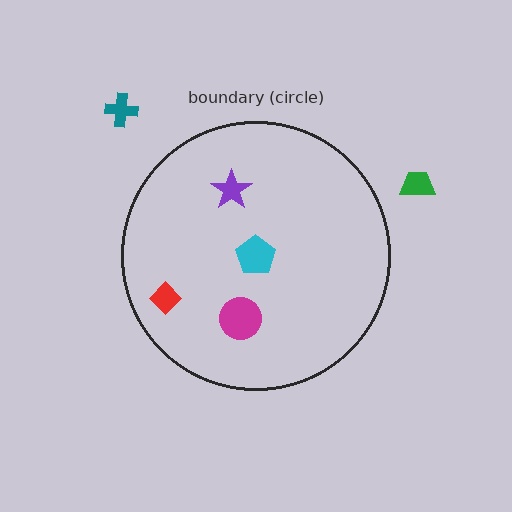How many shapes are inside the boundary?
4 inside, 2 outside.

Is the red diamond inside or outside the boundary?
Inside.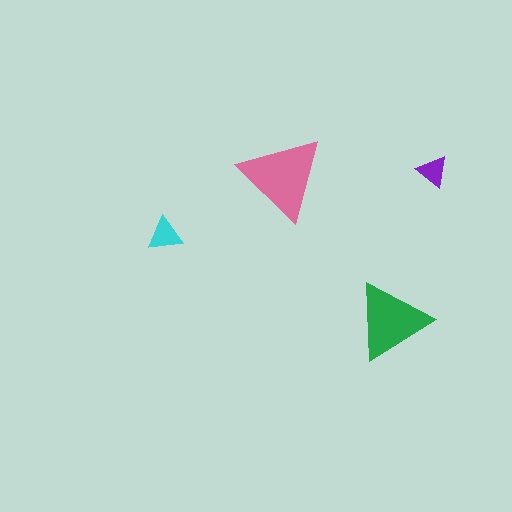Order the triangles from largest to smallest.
the pink one, the green one, the cyan one, the purple one.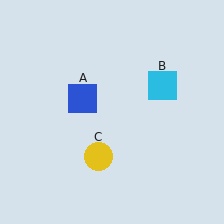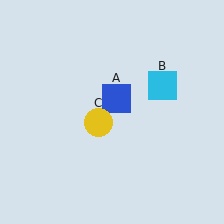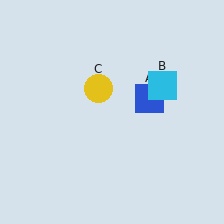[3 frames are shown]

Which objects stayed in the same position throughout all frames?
Cyan square (object B) remained stationary.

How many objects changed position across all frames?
2 objects changed position: blue square (object A), yellow circle (object C).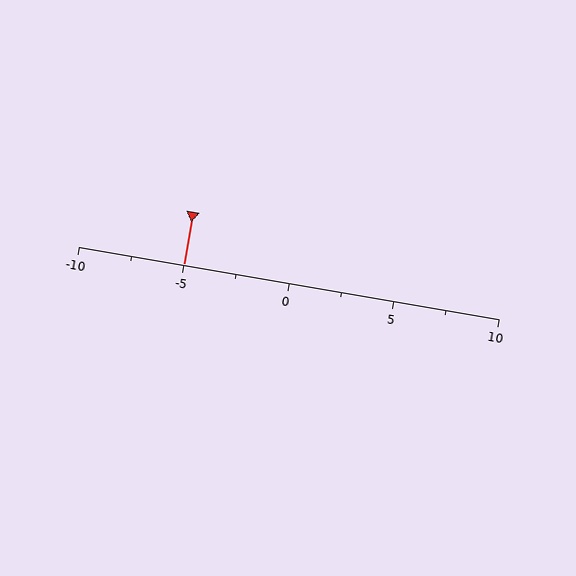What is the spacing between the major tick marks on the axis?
The major ticks are spaced 5 apart.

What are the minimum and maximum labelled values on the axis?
The axis runs from -10 to 10.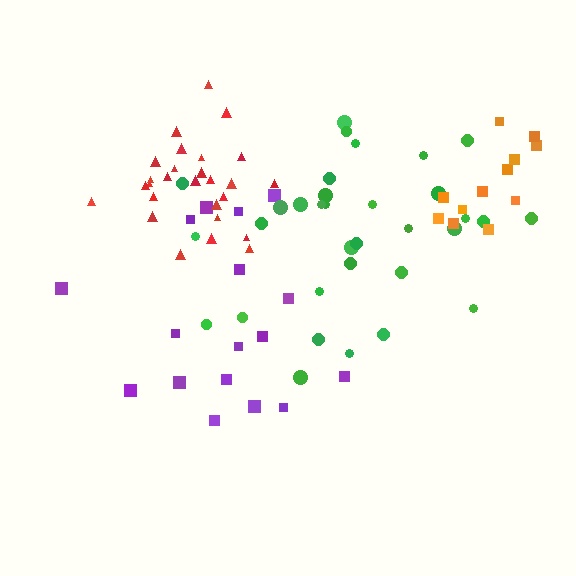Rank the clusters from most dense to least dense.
red, green, orange, purple.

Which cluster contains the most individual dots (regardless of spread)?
Green (33).